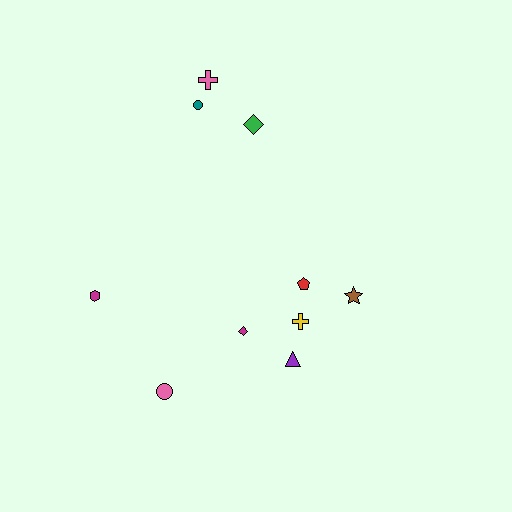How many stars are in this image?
There is 1 star.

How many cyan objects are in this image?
There are no cyan objects.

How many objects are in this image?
There are 10 objects.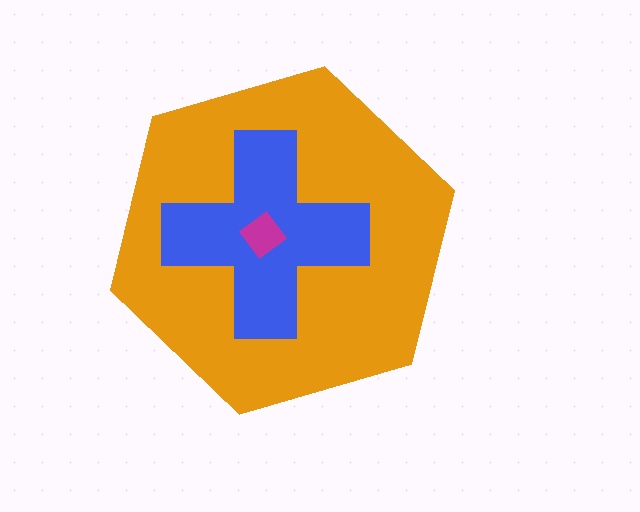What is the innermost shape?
The magenta diamond.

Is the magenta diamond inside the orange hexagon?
Yes.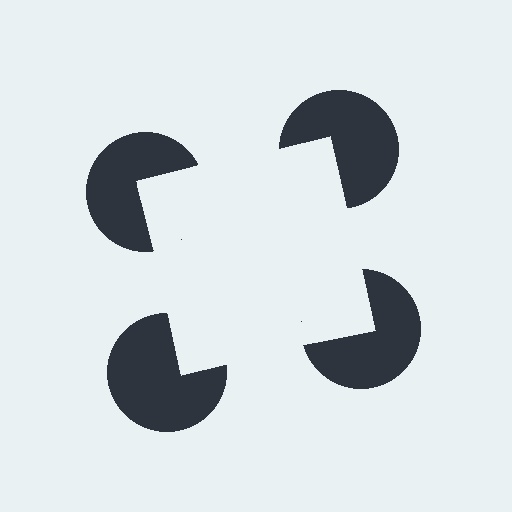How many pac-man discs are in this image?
There are 4 — one at each vertex of the illusory square.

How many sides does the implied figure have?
4 sides.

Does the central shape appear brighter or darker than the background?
It typically appears slightly brighter than the background, even though no actual brightness change is drawn.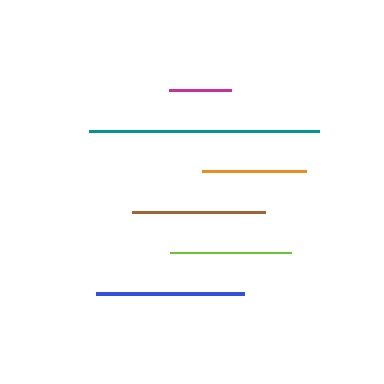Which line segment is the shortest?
The magenta line is the shortest at approximately 63 pixels.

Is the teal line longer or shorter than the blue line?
The teal line is longer than the blue line.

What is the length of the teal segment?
The teal segment is approximately 230 pixels long.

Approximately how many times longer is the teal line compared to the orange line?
The teal line is approximately 2.2 times the length of the orange line.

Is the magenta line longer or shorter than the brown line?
The brown line is longer than the magenta line.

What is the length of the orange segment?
The orange segment is approximately 104 pixels long.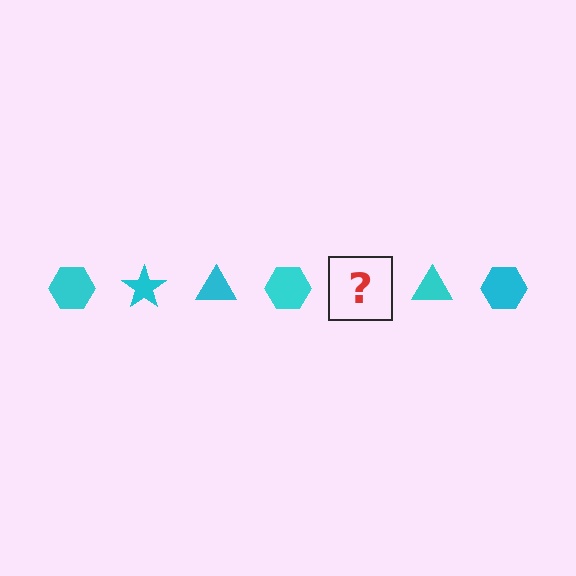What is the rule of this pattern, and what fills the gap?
The rule is that the pattern cycles through hexagon, star, triangle shapes in cyan. The gap should be filled with a cyan star.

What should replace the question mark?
The question mark should be replaced with a cyan star.